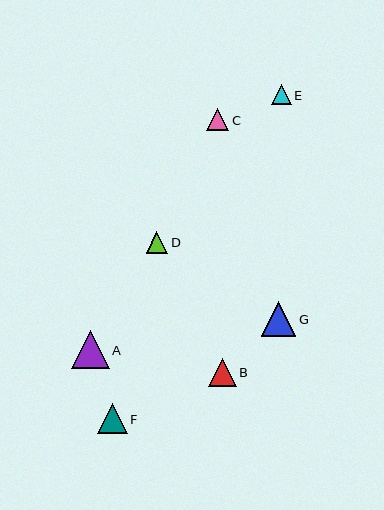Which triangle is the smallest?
Triangle E is the smallest with a size of approximately 20 pixels.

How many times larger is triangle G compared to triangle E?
Triangle G is approximately 1.7 times the size of triangle E.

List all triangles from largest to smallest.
From largest to smallest: A, G, F, B, D, C, E.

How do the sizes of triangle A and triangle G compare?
Triangle A and triangle G are approximately the same size.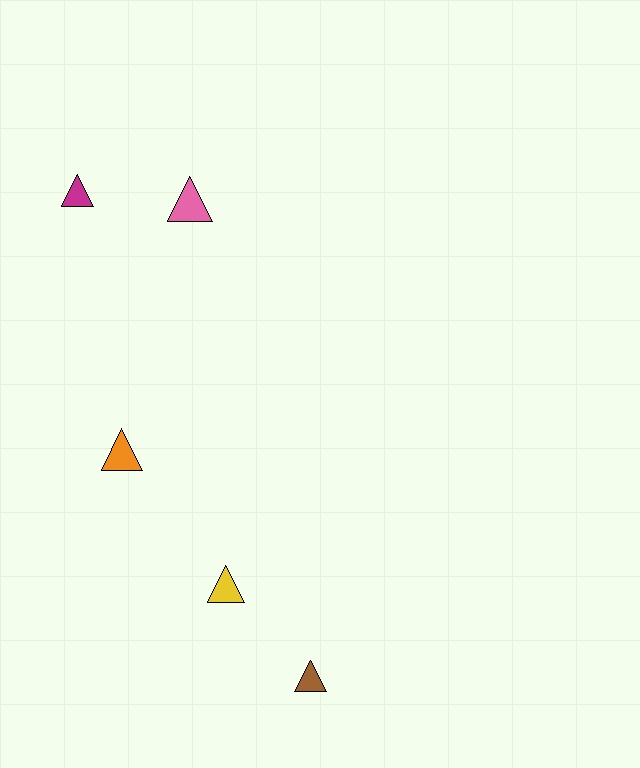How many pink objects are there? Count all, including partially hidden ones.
There is 1 pink object.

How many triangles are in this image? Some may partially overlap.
There are 5 triangles.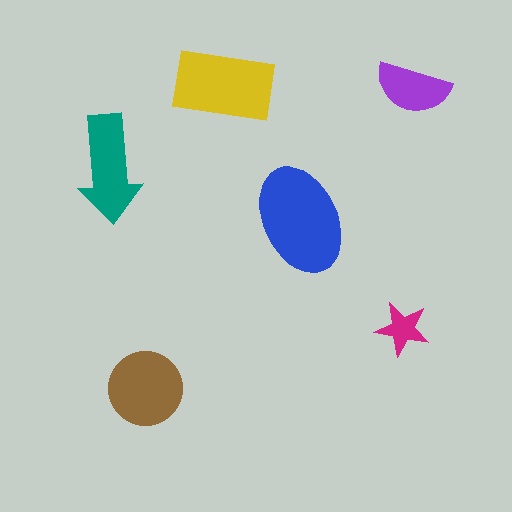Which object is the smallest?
The magenta star.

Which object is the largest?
The blue ellipse.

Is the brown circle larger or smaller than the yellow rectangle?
Smaller.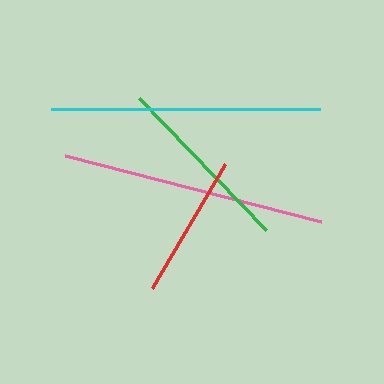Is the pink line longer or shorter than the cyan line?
The cyan line is longer than the pink line.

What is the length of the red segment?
The red segment is approximately 144 pixels long.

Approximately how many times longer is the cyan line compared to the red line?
The cyan line is approximately 1.9 times the length of the red line.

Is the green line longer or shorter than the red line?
The green line is longer than the red line.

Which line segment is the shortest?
The red line is the shortest at approximately 144 pixels.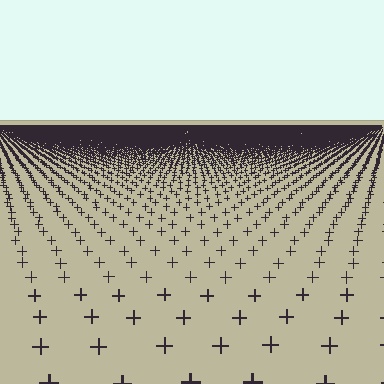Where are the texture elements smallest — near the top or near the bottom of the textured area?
Near the top.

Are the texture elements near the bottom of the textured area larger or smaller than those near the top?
Larger. Near the bottom, elements are closer to the viewer and appear at a bigger on-screen size.